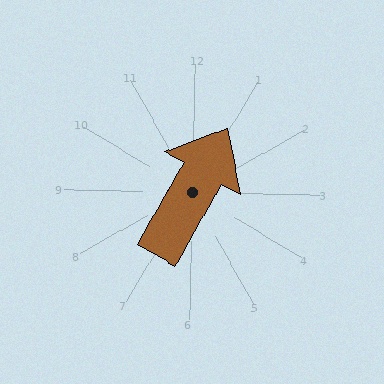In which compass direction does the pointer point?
Northeast.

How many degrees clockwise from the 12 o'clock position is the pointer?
Approximately 28 degrees.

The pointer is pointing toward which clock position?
Roughly 1 o'clock.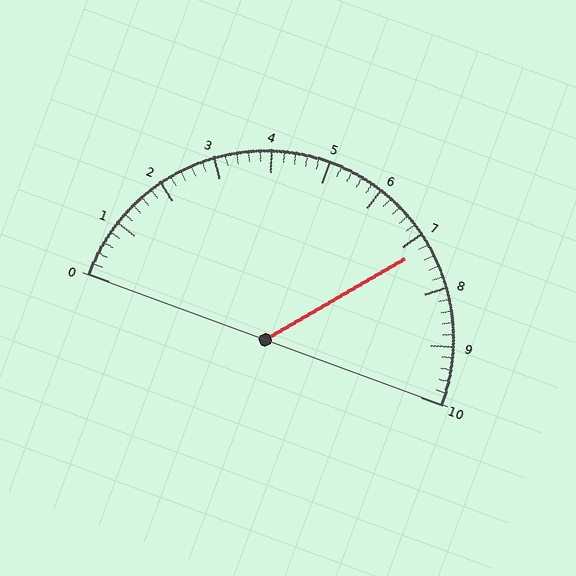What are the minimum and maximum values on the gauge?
The gauge ranges from 0 to 10.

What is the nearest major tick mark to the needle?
The nearest major tick mark is 7.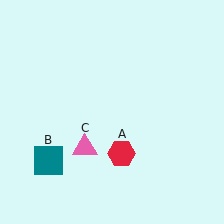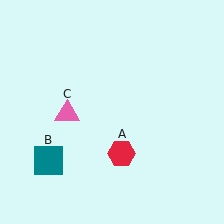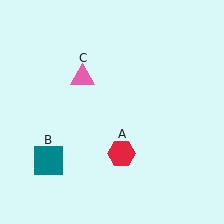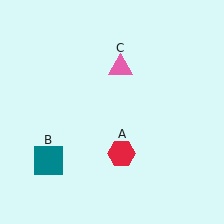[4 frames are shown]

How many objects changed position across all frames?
1 object changed position: pink triangle (object C).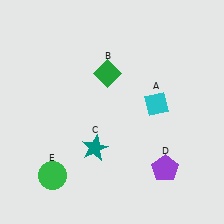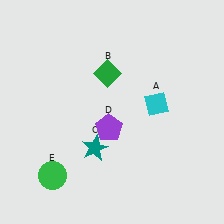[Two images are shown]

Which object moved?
The purple pentagon (D) moved left.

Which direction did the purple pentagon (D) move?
The purple pentagon (D) moved left.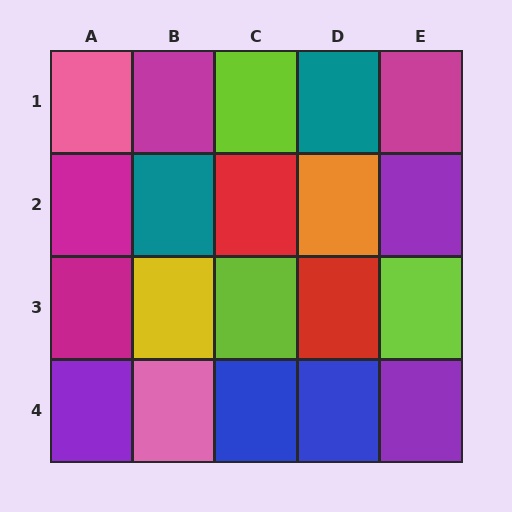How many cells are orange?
1 cell is orange.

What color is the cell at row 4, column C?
Blue.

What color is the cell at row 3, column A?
Magenta.